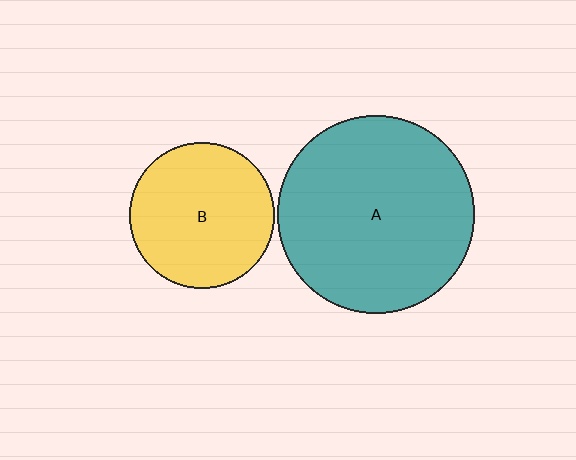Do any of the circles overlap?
No, none of the circles overlap.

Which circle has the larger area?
Circle A (teal).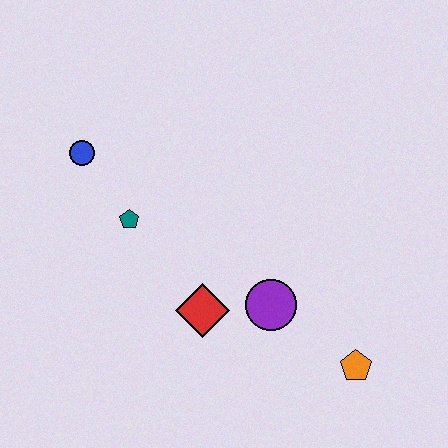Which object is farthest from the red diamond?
The blue circle is farthest from the red diamond.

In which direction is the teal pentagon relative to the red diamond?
The teal pentagon is above the red diamond.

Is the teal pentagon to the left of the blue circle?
No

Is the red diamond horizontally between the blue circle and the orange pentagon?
Yes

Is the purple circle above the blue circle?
No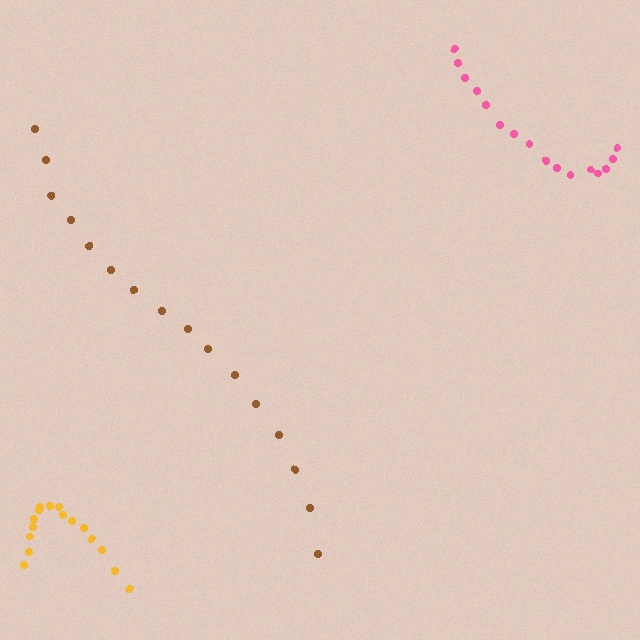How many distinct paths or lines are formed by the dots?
There are 3 distinct paths.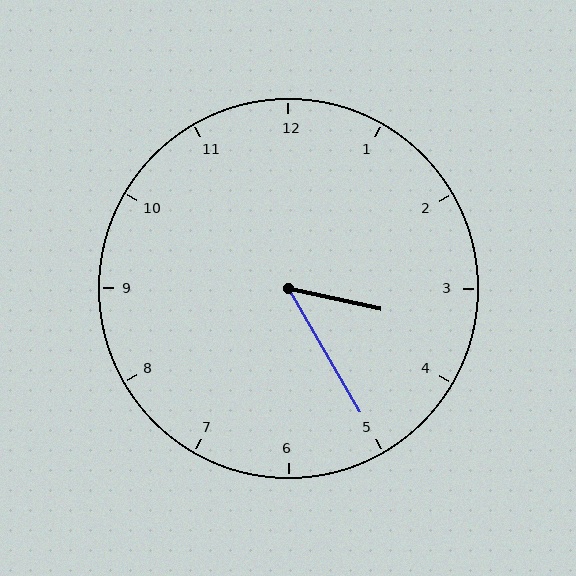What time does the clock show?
3:25.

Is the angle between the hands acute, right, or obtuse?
It is acute.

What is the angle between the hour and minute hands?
Approximately 48 degrees.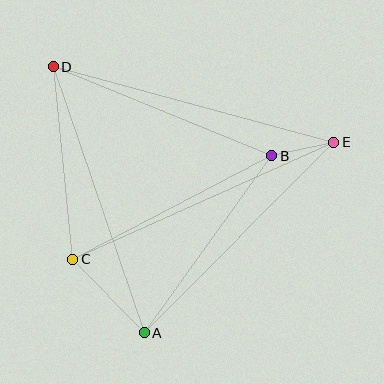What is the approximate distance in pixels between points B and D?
The distance between B and D is approximately 236 pixels.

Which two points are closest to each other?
Points B and E are closest to each other.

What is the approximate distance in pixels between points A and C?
The distance between A and C is approximately 102 pixels.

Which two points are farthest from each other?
Points D and E are farthest from each other.